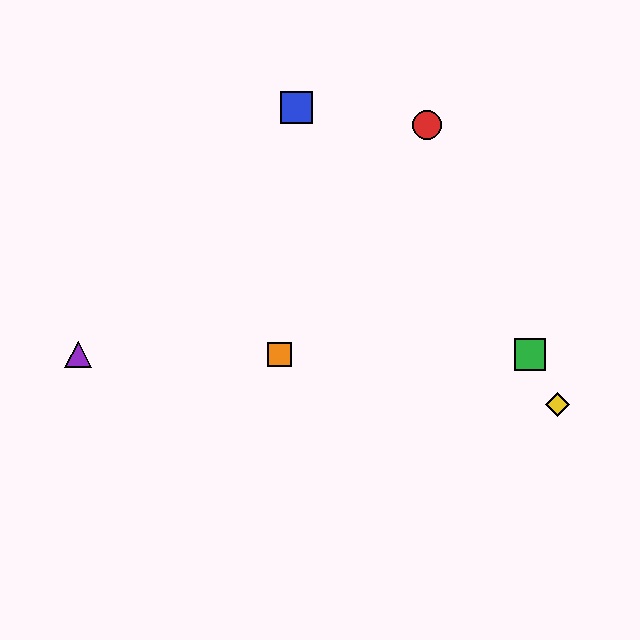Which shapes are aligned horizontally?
The green square, the purple triangle, the orange square are aligned horizontally.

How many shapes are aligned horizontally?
3 shapes (the green square, the purple triangle, the orange square) are aligned horizontally.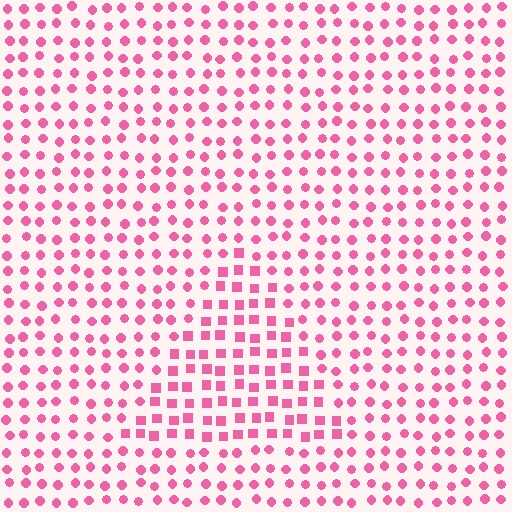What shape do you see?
I see a triangle.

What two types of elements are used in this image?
The image uses squares inside the triangle region and circles outside it.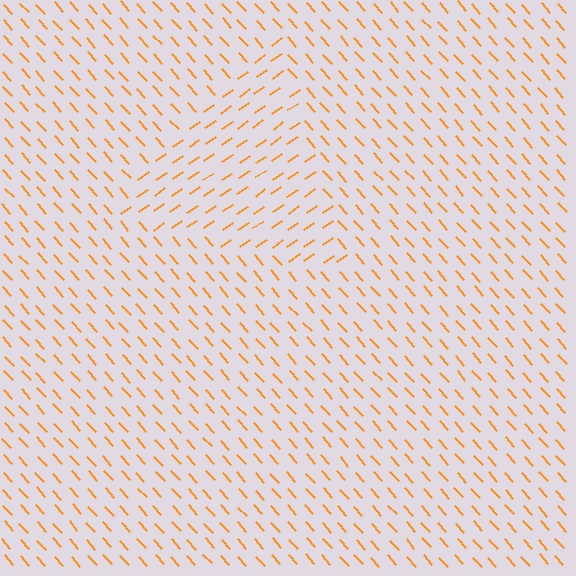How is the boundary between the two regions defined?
The boundary is defined purely by a change in line orientation (approximately 83 degrees difference). All lines are the same color and thickness.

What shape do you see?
I see a triangle.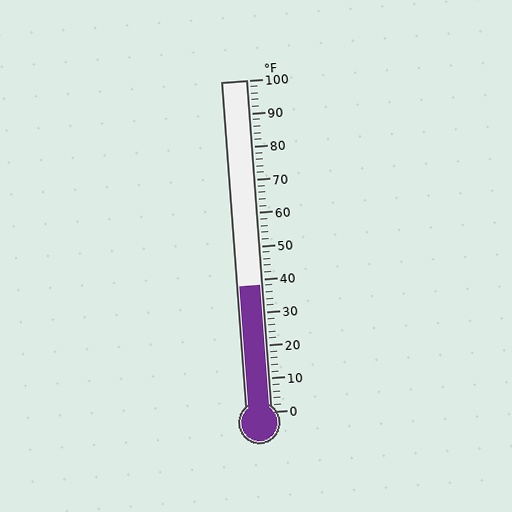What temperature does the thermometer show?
The thermometer shows approximately 38°F.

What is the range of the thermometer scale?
The thermometer scale ranges from 0°F to 100°F.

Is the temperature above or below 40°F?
The temperature is below 40°F.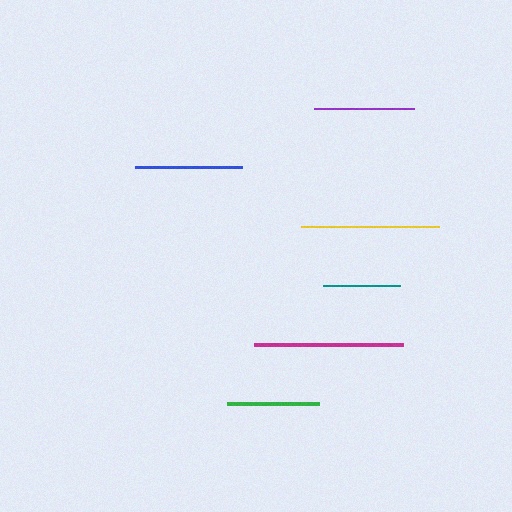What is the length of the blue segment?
The blue segment is approximately 107 pixels long.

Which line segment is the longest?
The magenta line is the longest at approximately 148 pixels.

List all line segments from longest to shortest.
From longest to shortest: magenta, yellow, blue, purple, green, teal.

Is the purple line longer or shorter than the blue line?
The blue line is longer than the purple line.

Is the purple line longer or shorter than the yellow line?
The yellow line is longer than the purple line.